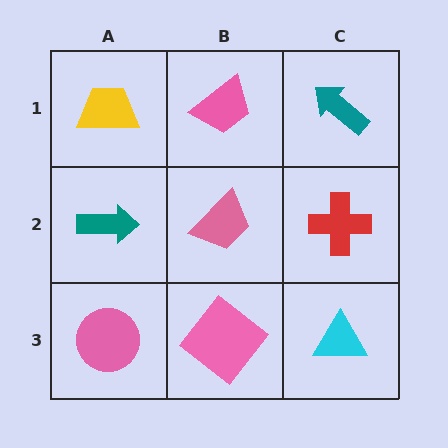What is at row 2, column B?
A pink trapezoid.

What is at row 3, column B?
A pink diamond.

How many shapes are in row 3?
3 shapes.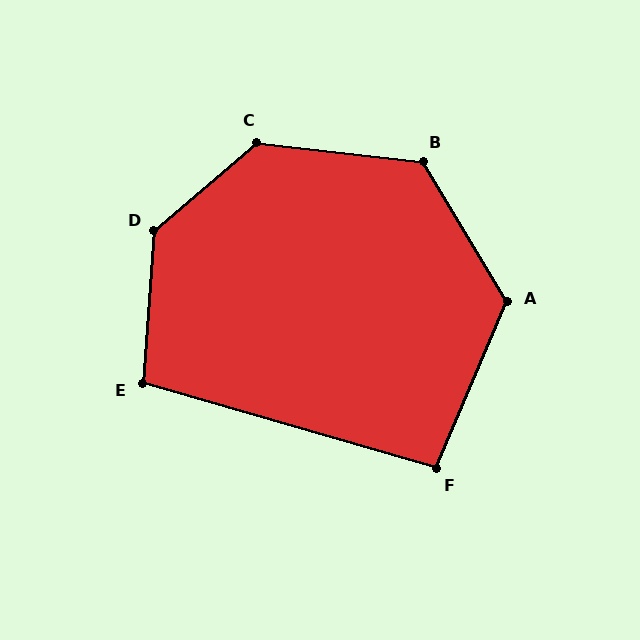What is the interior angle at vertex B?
Approximately 128 degrees (obtuse).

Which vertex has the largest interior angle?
D, at approximately 135 degrees.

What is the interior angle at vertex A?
Approximately 126 degrees (obtuse).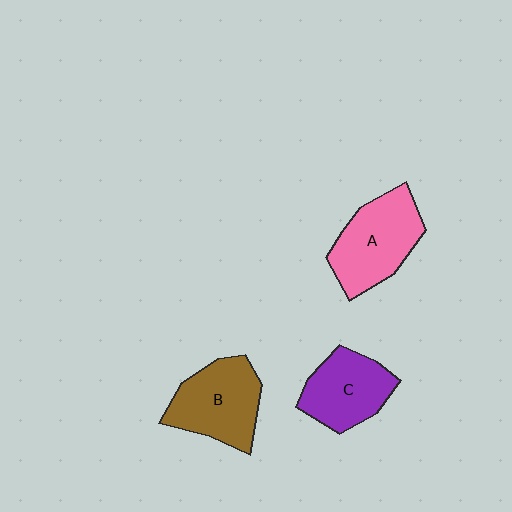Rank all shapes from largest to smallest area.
From largest to smallest: A (pink), B (brown), C (purple).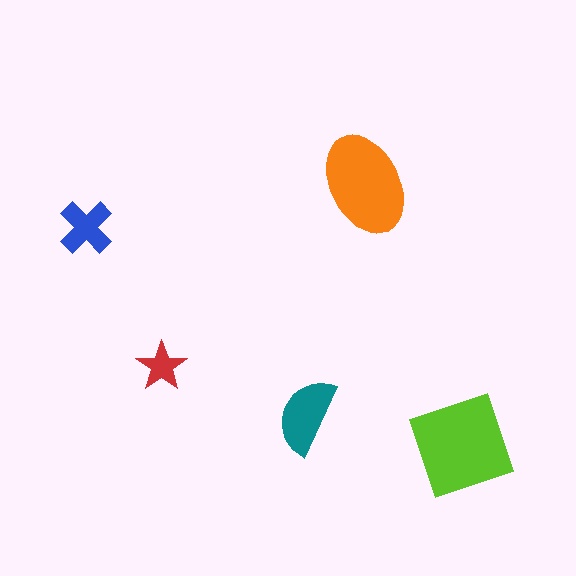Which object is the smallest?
The red star.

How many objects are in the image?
There are 5 objects in the image.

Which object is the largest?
The lime square.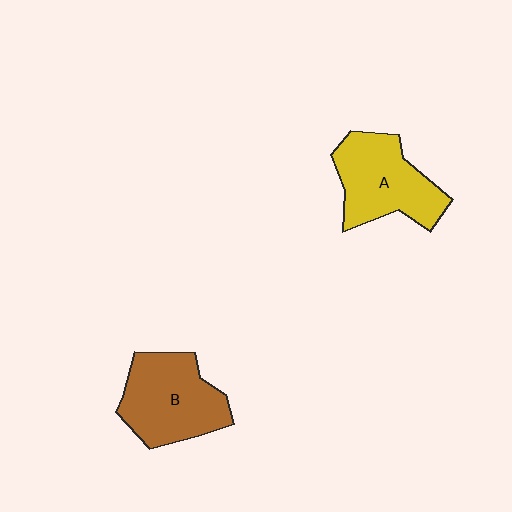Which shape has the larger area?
Shape B (brown).